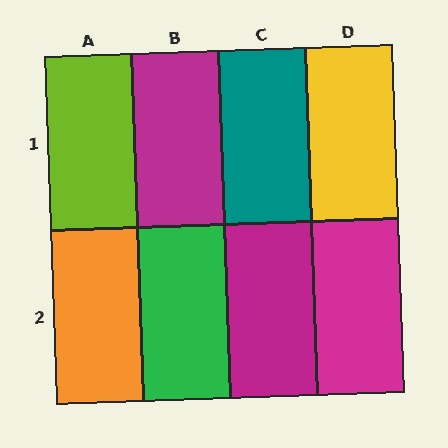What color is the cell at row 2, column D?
Magenta.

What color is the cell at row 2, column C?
Magenta.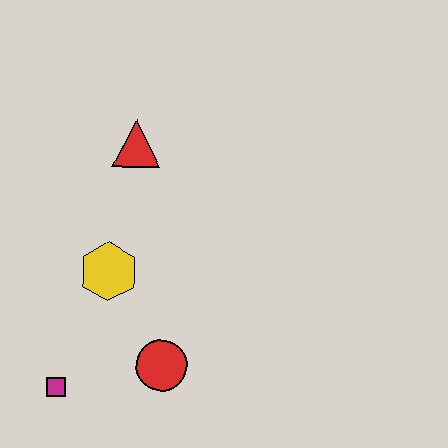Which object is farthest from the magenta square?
The red triangle is farthest from the magenta square.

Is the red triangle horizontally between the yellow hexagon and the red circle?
Yes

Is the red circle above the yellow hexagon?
No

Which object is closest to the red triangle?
The yellow hexagon is closest to the red triangle.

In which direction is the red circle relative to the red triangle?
The red circle is below the red triangle.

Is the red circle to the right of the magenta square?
Yes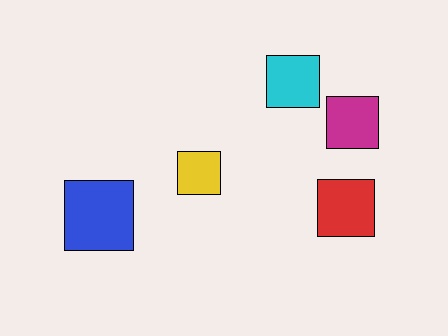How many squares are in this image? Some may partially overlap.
There are 5 squares.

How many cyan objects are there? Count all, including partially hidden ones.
There is 1 cyan object.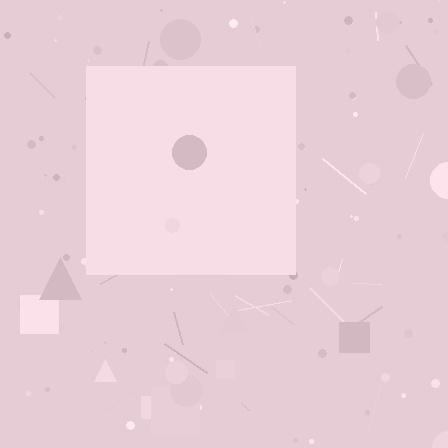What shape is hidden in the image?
A square is hidden in the image.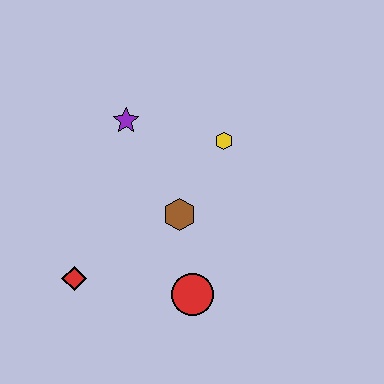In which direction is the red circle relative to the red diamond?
The red circle is to the right of the red diamond.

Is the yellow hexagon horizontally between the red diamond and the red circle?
No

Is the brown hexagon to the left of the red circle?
Yes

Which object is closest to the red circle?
The brown hexagon is closest to the red circle.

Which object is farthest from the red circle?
The purple star is farthest from the red circle.